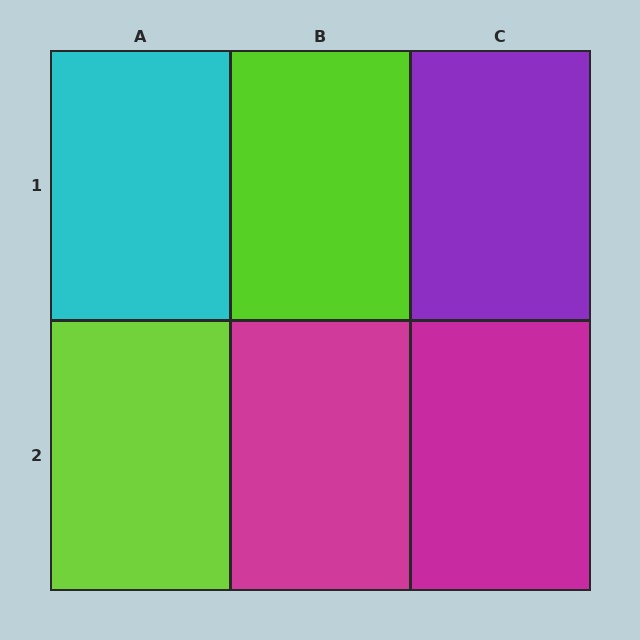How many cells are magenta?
2 cells are magenta.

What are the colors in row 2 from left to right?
Lime, magenta, magenta.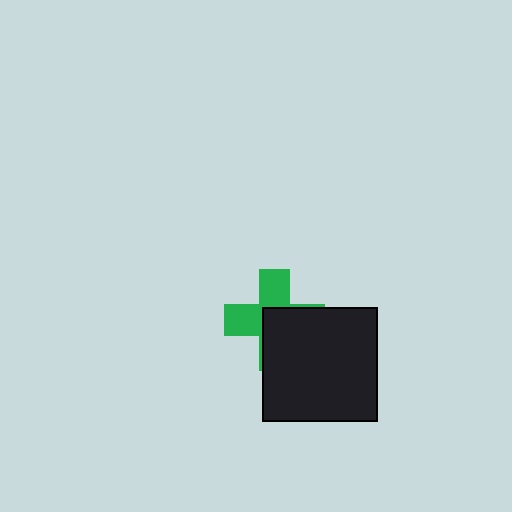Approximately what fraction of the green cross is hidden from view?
Roughly 52% of the green cross is hidden behind the black square.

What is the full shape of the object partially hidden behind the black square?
The partially hidden object is a green cross.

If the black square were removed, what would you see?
You would see the complete green cross.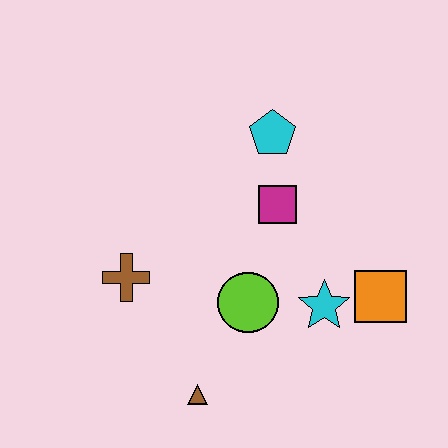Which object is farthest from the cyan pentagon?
The brown triangle is farthest from the cyan pentagon.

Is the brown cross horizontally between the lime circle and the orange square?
No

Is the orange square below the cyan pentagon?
Yes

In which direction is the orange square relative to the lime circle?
The orange square is to the right of the lime circle.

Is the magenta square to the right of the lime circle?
Yes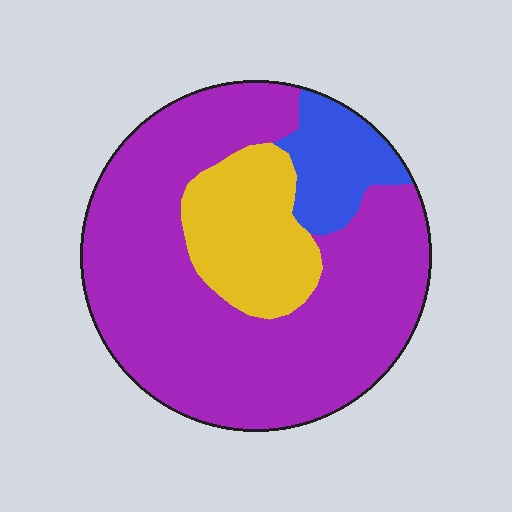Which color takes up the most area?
Purple, at roughly 70%.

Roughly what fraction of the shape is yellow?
Yellow takes up less than a quarter of the shape.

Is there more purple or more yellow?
Purple.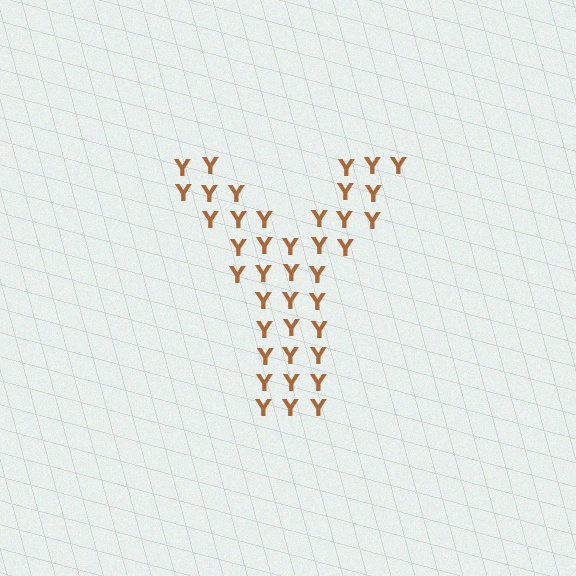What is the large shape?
The large shape is the letter Y.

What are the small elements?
The small elements are letter Y's.